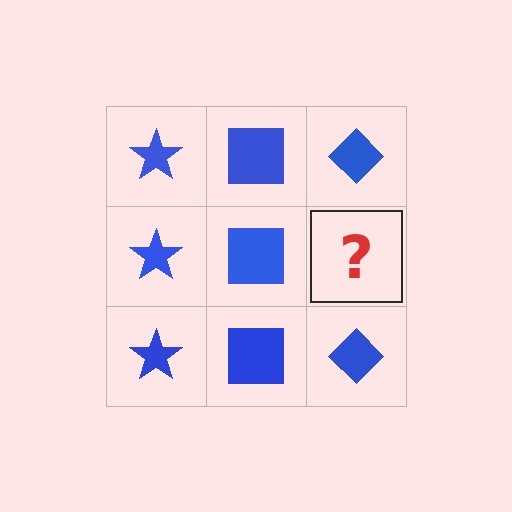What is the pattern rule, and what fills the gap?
The rule is that each column has a consistent shape. The gap should be filled with a blue diamond.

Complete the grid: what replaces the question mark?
The question mark should be replaced with a blue diamond.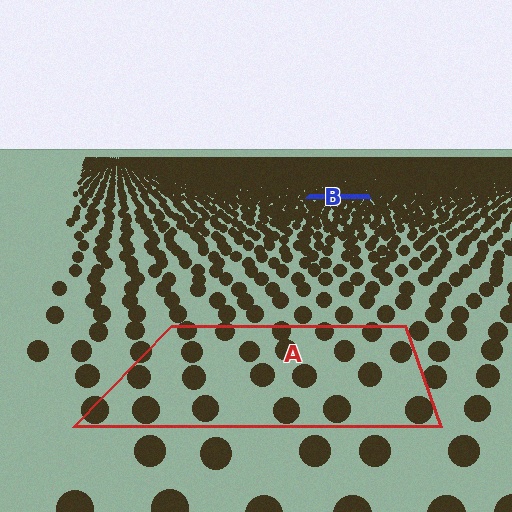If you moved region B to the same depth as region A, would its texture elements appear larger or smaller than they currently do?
They would appear larger. At a closer depth, the same texture elements are projected at a bigger on-screen size.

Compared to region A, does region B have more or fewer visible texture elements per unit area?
Region B has more texture elements per unit area — they are packed more densely because it is farther away.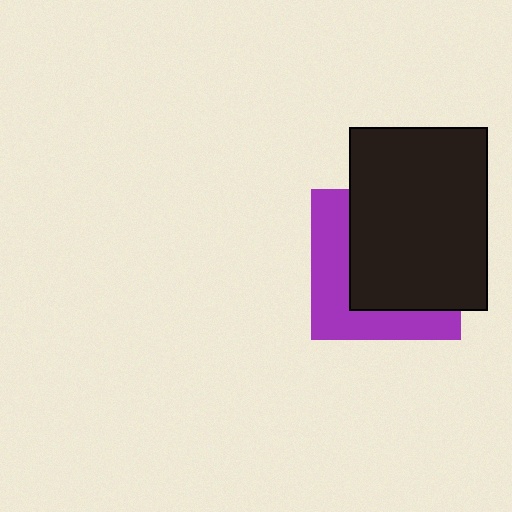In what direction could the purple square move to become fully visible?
The purple square could move toward the lower-left. That would shift it out from behind the black rectangle entirely.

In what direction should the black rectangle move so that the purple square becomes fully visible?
The black rectangle should move toward the upper-right. That is the shortest direction to clear the overlap and leave the purple square fully visible.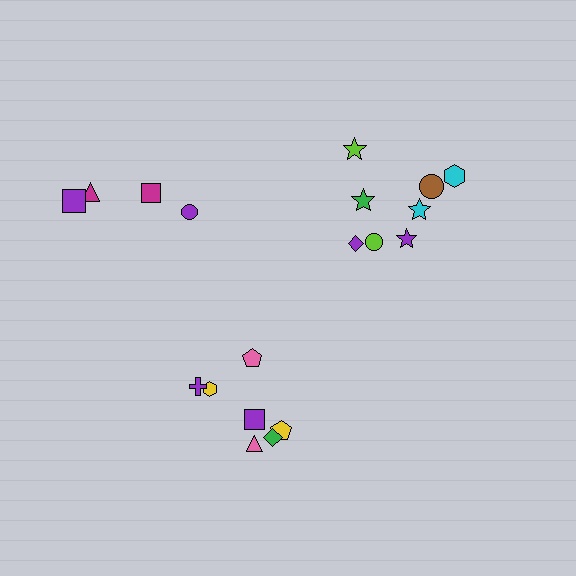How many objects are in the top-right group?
There are 8 objects.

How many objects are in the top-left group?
There are 4 objects.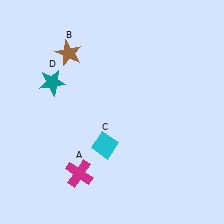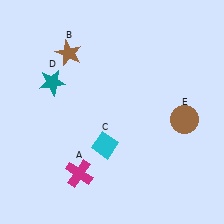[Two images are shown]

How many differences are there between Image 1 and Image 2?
There is 1 difference between the two images.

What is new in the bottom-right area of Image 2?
A brown circle (E) was added in the bottom-right area of Image 2.